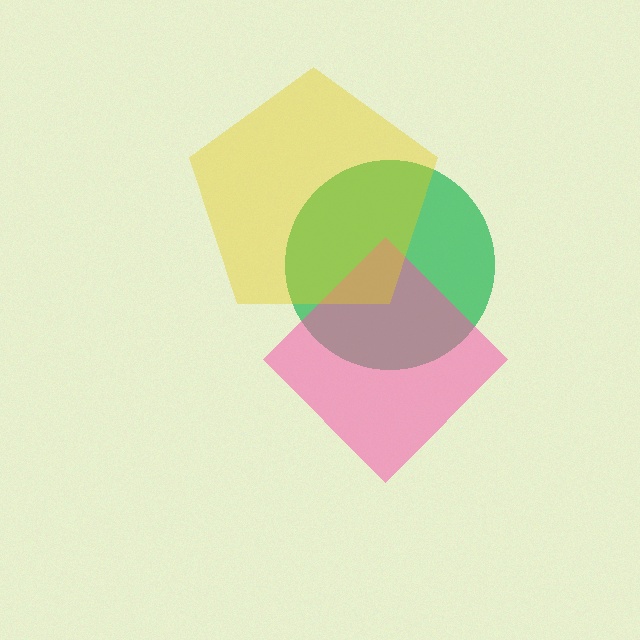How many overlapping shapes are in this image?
There are 3 overlapping shapes in the image.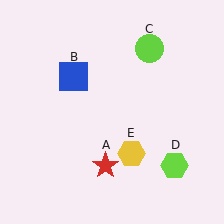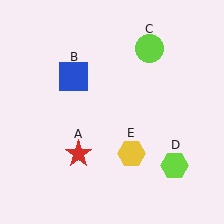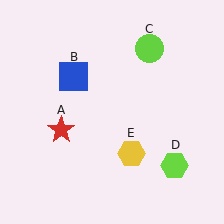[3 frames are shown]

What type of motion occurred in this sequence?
The red star (object A) rotated clockwise around the center of the scene.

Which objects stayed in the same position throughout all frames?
Blue square (object B) and lime circle (object C) and lime hexagon (object D) and yellow hexagon (object E) remained stationary.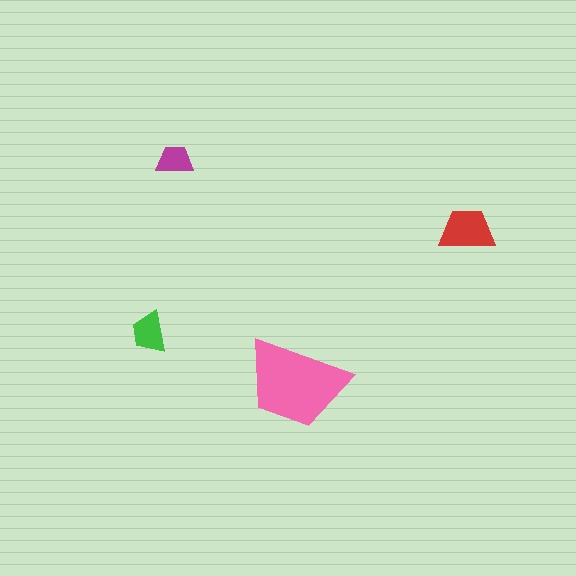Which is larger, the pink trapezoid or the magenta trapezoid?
The pink one.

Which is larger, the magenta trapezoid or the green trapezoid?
The green one.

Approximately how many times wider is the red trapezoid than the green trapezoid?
About 1.5 times wider.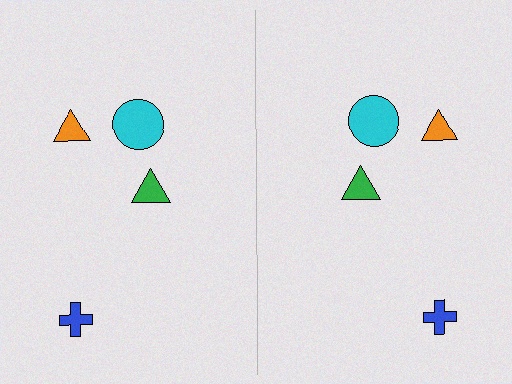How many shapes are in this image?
There are 8 shapes in this image.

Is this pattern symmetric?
Yes, this pattern has bilateral (reflection) symmetry.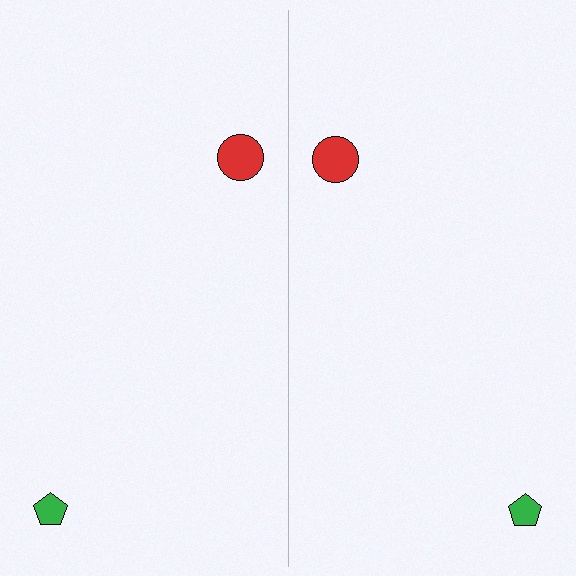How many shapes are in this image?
There are 4 shapes in this image.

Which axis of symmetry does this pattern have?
The pattern has a vertical axis of symmetry running through the center of the image.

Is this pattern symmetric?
Yes, this pattern has bilateral (reflection) symmetry.